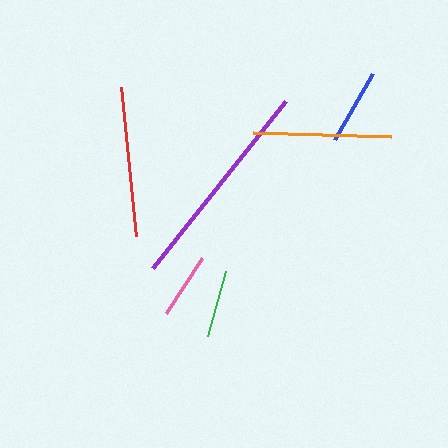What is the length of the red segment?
The red segment is approximately 149 pixels long.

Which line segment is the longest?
The purple line is the longest at approximately 213 pixels.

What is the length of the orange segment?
The orange segment is approximately 138 pixels long.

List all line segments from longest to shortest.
From longest to shortest: purple, red, orange, blue, green, pink.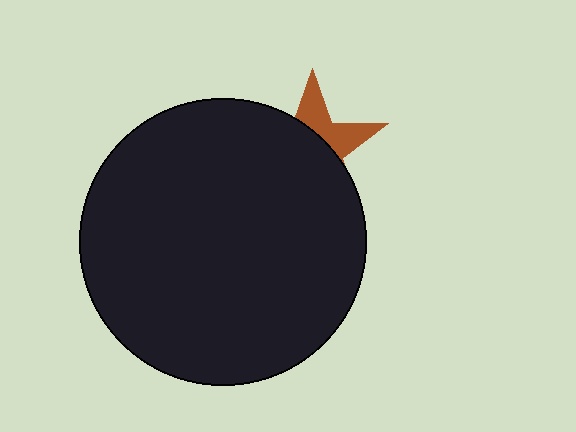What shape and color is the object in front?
The object in front is a black circle.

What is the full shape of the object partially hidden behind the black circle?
The partially hidden object is a brown star.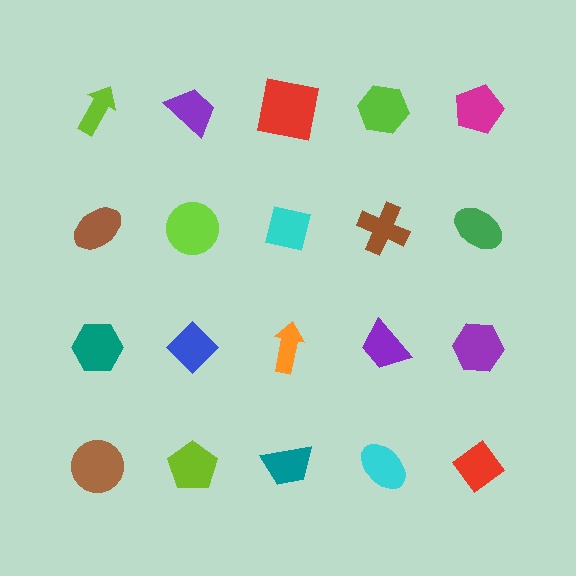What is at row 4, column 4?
A cyan ellipse.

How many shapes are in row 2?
5 shapes.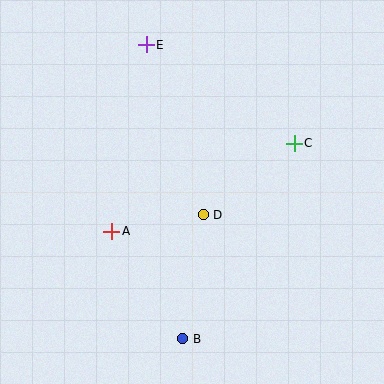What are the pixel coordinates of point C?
Point C is at (294, 143).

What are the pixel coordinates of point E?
Point E is at (146, 45).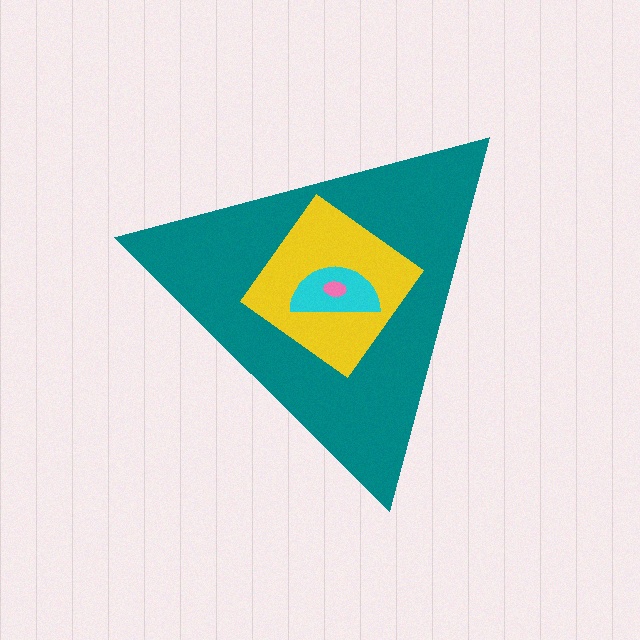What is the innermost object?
The pink ellipse.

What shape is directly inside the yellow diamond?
The cyan semicircle.